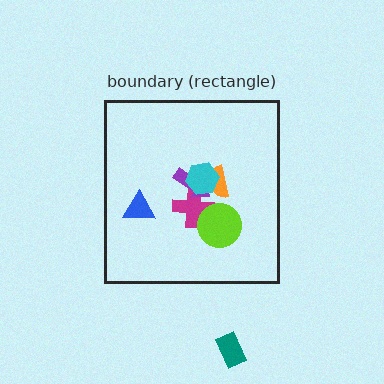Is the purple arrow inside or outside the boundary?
Inside.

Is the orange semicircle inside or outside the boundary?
Inside.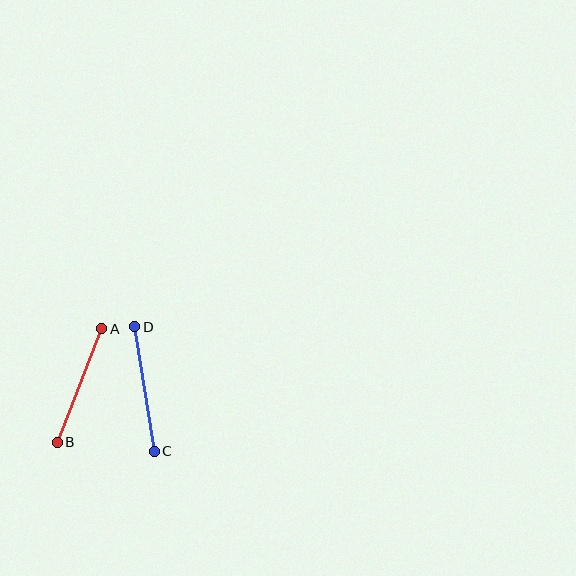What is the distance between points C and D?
The distance is approximately 126 pixels.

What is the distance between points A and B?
The distance is approximately 122 pixels.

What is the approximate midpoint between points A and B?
The midpoint is at approximately (79, 385) pixels.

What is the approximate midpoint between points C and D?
The midpoint is at approximately (145, 389) pixels.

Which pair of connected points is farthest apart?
Points C and D are farthest apart.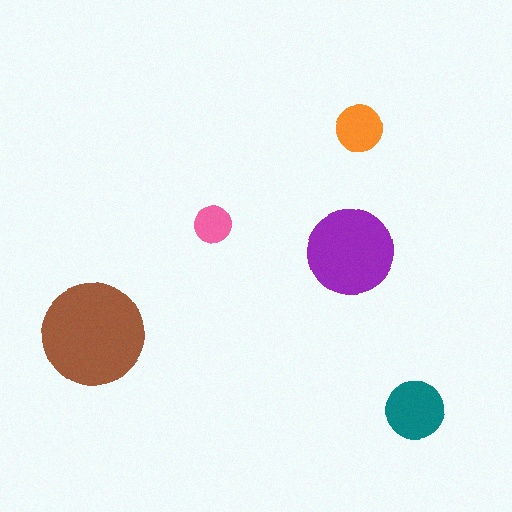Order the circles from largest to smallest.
the brown one, the purple one, the teal one, the orange one, the pink one.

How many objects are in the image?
There are 5 objects in the image.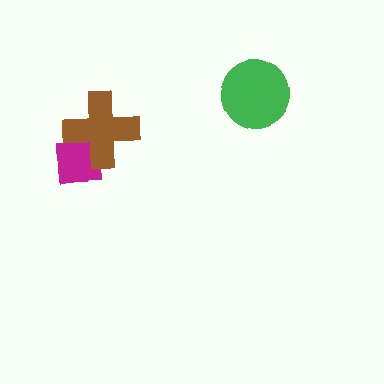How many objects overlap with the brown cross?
1 object overlaps with the brown cross.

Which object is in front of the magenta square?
The brown cross is in front of the magenta square.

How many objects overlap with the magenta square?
1 object overlaps with the magenta square.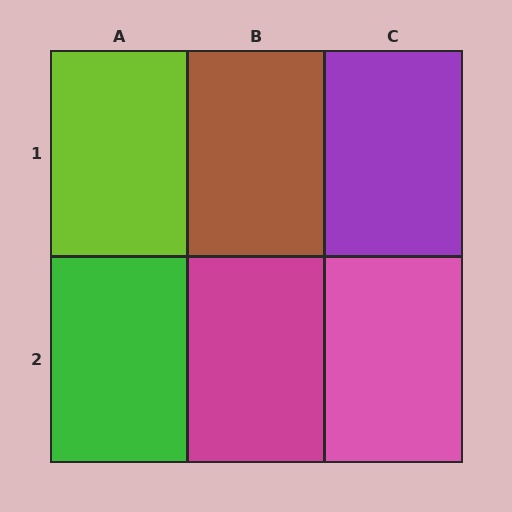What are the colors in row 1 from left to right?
Lime, brown, purple.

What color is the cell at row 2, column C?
Pink.